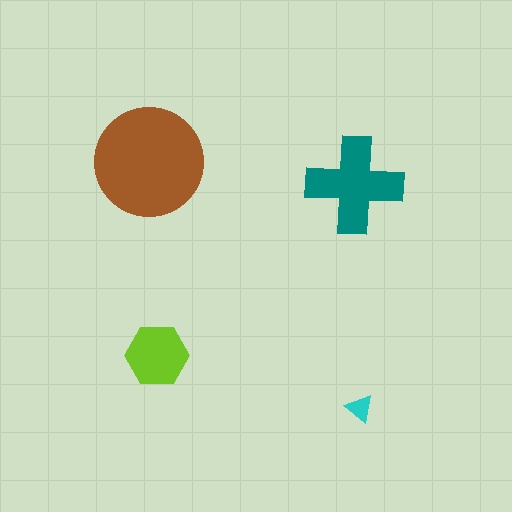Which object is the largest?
The brown circle.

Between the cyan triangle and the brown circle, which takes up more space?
The brown circle.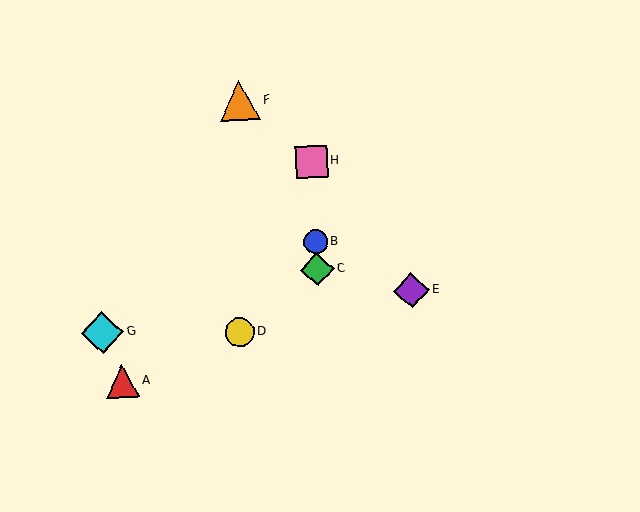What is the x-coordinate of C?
Object C is at x≈317.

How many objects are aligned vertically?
3 objects (B, C, H) are aligned vertically.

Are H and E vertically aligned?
No, H is at x≈312 and E is at x≈411.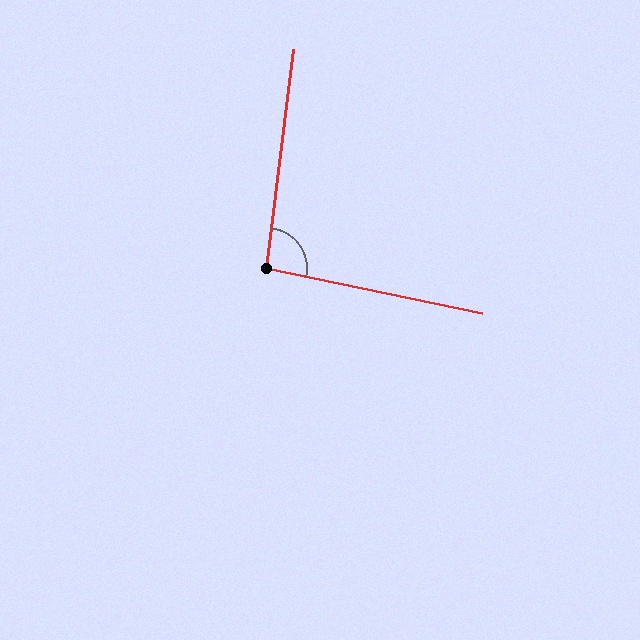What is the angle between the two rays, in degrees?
Approximately 95 degrees.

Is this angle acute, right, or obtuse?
It is approximately a right angle.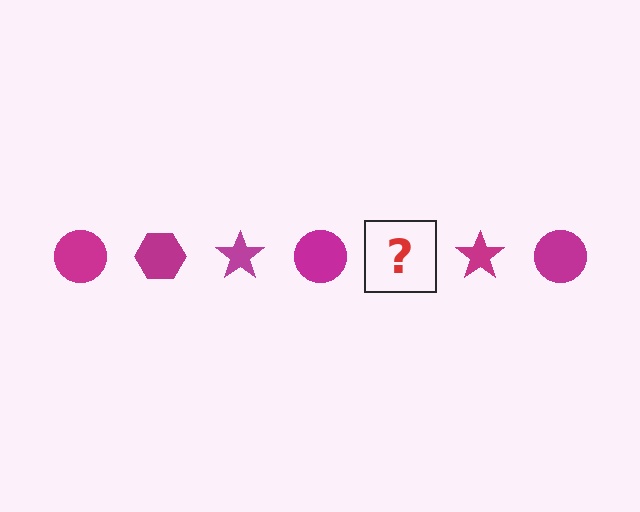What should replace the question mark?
The question mark should be replaced with a magenta hexagon.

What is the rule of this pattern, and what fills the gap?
The rule is that the pattern cycles through circle, hexagon, star shapes in magenta. The gap should be filled with a magenta hexagon.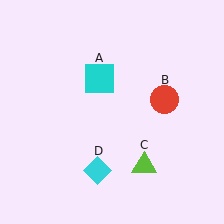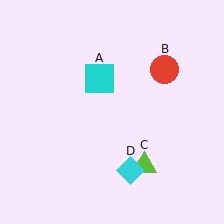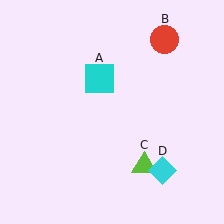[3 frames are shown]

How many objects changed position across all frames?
2 objects changed position: red circle (object B), cyan diamond (object D).